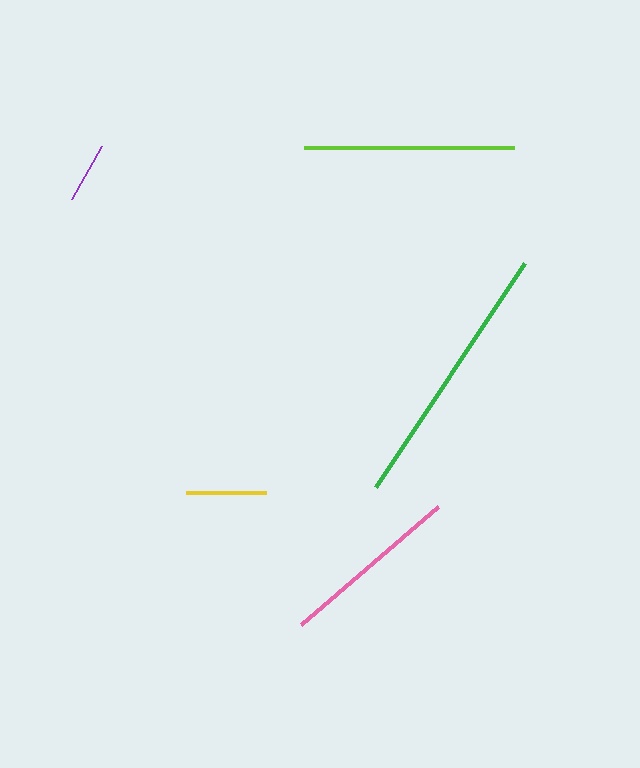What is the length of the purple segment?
The purple segment is approximately 60 pixels long.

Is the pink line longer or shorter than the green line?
The green line is longer than the pink line.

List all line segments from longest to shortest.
From longest to shortest: green, lime, pink, yellow, purple.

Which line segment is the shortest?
The purple line is the shortest at approximately 60 pixels.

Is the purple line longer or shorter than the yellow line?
The yellow line is longer than the purple line.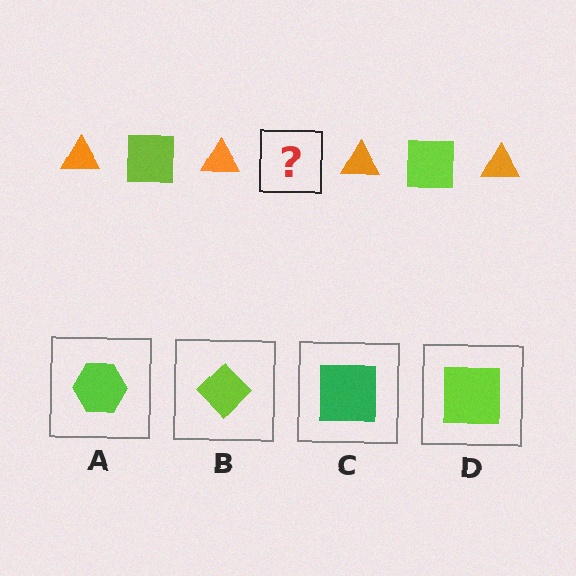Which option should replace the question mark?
Option D.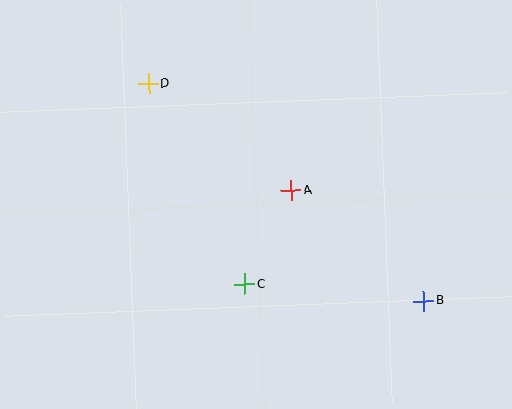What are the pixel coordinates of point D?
Point D is at (149, 84).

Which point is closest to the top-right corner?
Point A is closest to the top-right corner.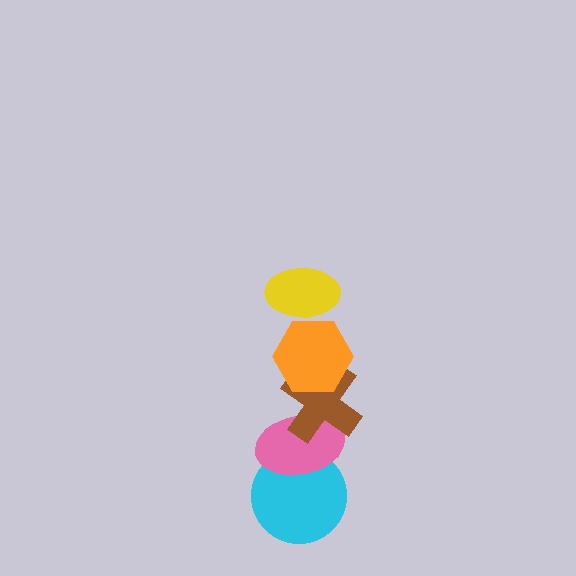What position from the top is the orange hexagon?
The orange hexagon is 2nd from the top.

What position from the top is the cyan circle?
The cyan circle is 5th from the top.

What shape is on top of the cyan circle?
The pink ellipse is on top of the cyan circle.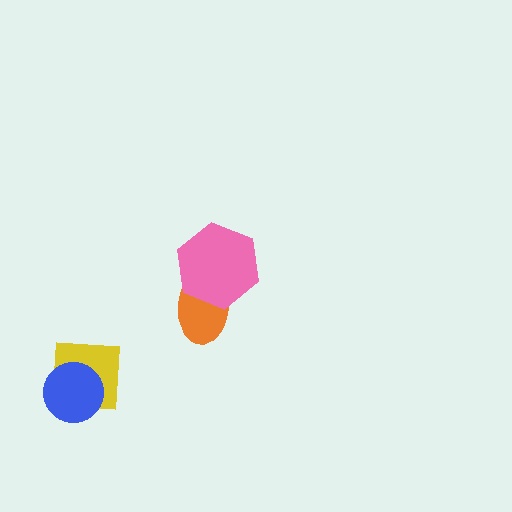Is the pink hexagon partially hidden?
No, no other shape covers it.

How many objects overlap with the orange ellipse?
1 object overlaps with the orange ellipse.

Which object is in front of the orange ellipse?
The pink hexagon is in front of the orange ellipse.